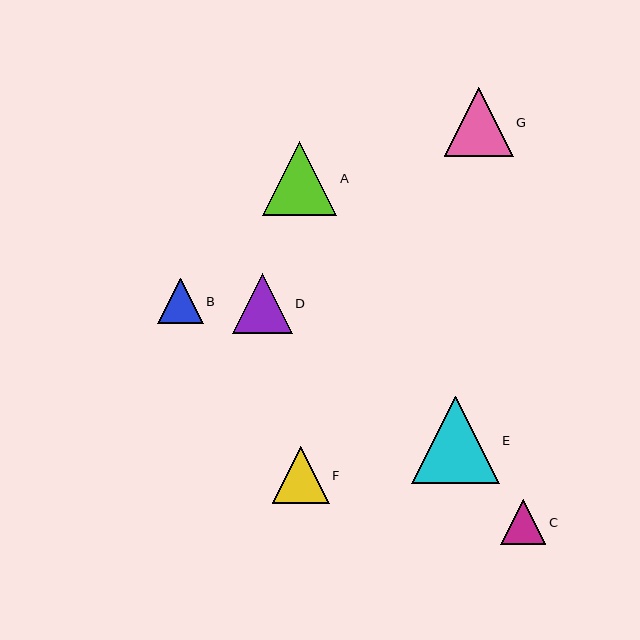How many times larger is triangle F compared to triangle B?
Triangle F is approximately 1.3 times the size of triangle B.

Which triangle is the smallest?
Triangle C is the smallest with a size of approximately 45 pixels.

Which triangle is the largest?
Triangle E is the largest with a size of approximately 87 pixels.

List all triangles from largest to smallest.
From largest to smallest: E, A, G, D, F, B, C.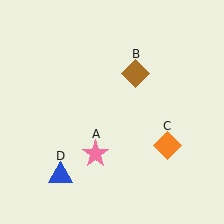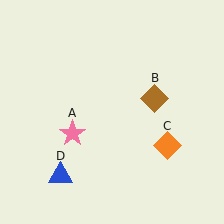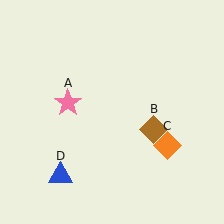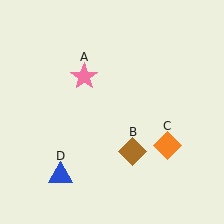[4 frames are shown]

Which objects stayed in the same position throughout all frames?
Orange diamond (object C) and blue triangle (object D) remained stationary.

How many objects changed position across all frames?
2 objects changed position: pink star (object A), brown diamond (object B).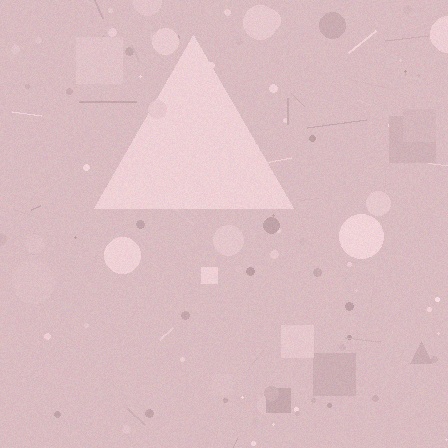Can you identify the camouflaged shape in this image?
The camouflaged shape is a triangle.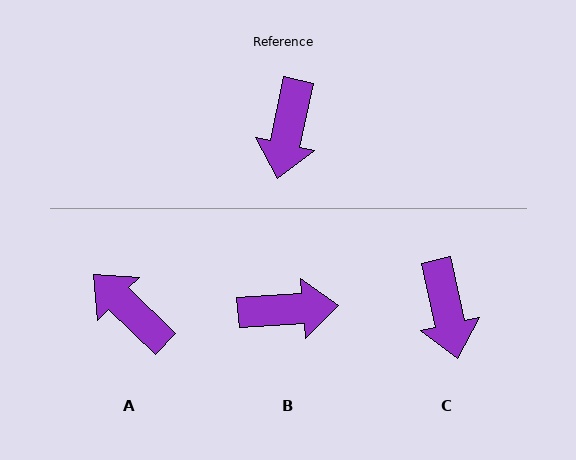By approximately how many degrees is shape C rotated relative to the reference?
Approximately 24 degrees counter-clockwise.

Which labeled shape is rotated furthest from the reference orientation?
A, about 122 degrees away.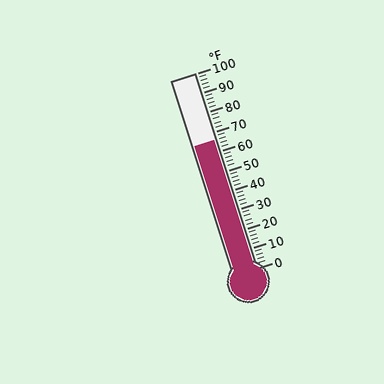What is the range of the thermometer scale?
The thermometer scale ranges from 0°F to 100°F.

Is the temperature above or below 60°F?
The temperature is above 60°F.